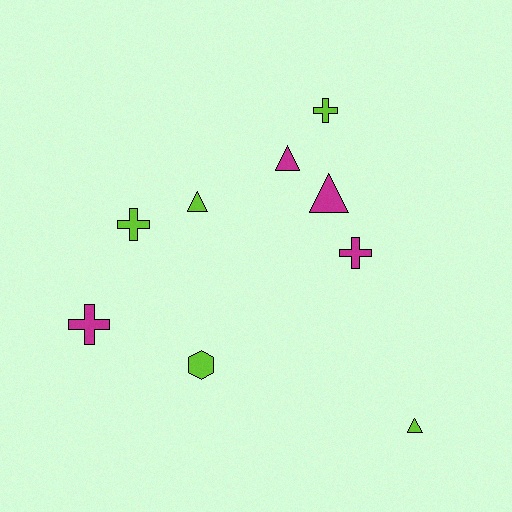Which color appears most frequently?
Lime, with 5 objects.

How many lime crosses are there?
There are 2 lime crosses.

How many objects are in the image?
There are 9 objects.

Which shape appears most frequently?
Cross, with 4 objects.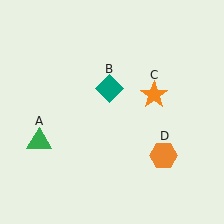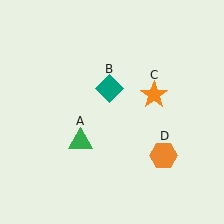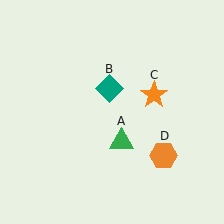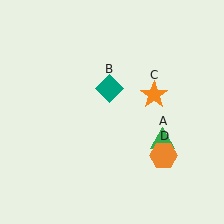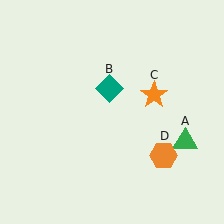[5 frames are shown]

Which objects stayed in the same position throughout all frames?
Teal diamond (object B) and orange star (object C) and orange hexagon (object D) remained stationary.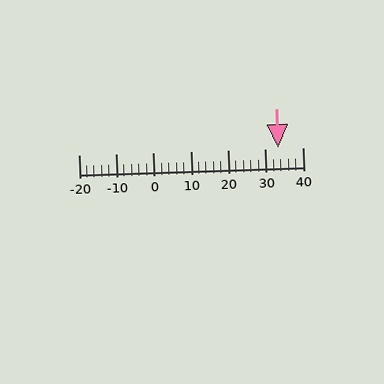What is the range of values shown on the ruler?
The ruler shows values from -20 to 40.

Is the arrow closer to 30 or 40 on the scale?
The arrow is closer to 30.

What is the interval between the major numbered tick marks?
The major tick marks are spaced 10 units apart.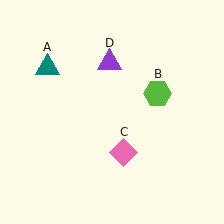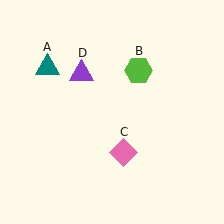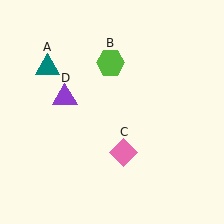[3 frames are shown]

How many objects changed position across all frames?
2 objects changed position: lime hexagon (object B), purple triangle (object D).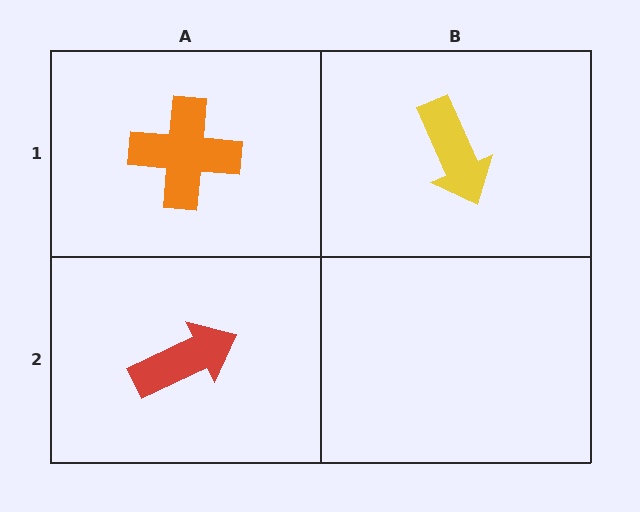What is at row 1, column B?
A yellow arrow.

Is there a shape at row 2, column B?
No, that cell is empty.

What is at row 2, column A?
A red arrow.